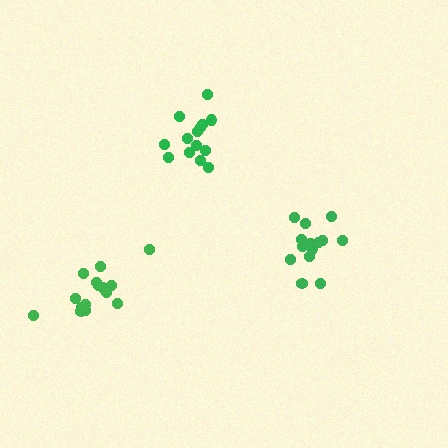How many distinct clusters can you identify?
There are 3 distinct clusters.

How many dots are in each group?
Group 1: 15 dots, Group 2: 14 dots, Group 3: 14 dots (43 total).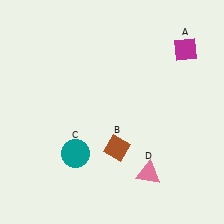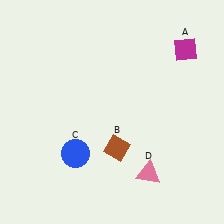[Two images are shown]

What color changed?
The circle (C) changed from teal in Image 1 to blue in Image 2.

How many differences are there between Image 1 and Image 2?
There is 1 difference between the two images.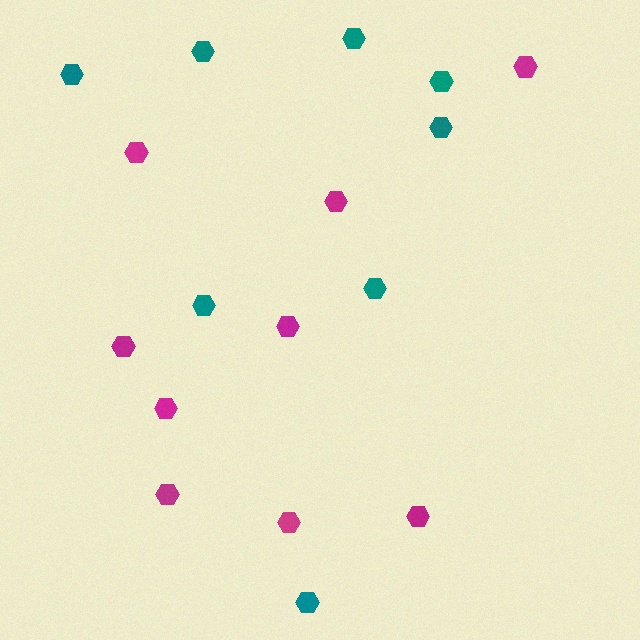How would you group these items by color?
There are 2 groups: one group of teal hexagons (8) and one group of magenta hexagons (9).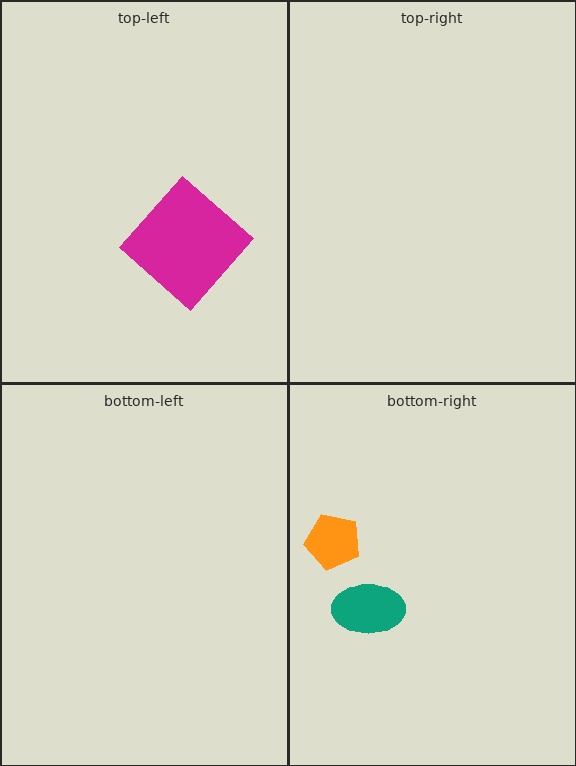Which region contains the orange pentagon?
The bottom-right region.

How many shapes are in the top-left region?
1.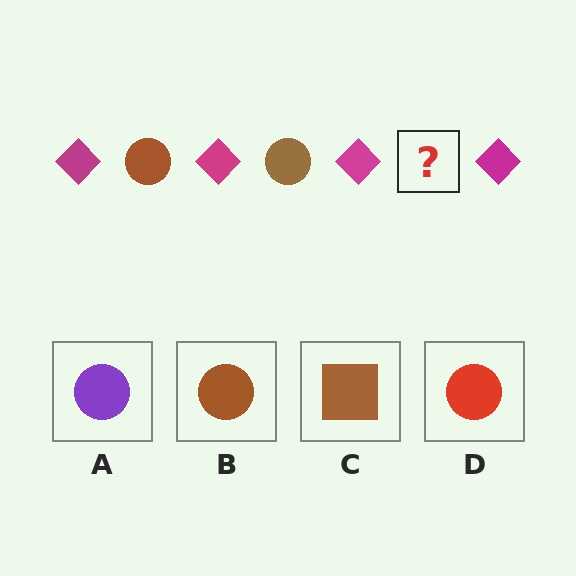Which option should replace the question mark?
Option B.